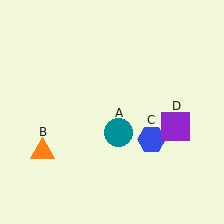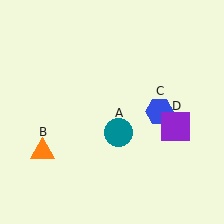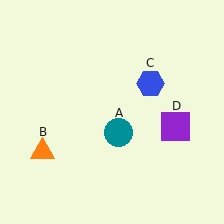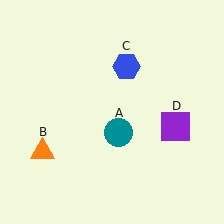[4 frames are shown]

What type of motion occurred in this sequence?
The blue hexagon (object C) rotated counterclockwise around the center of the scene.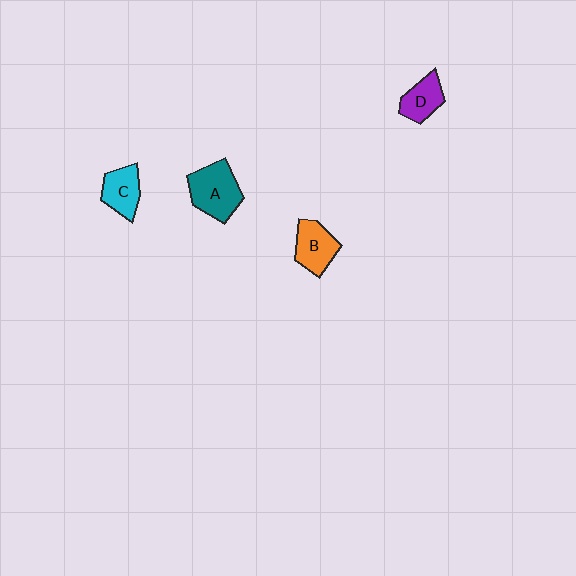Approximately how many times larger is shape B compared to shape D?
Approximately 1.2 times.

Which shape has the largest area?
Shape A (teal).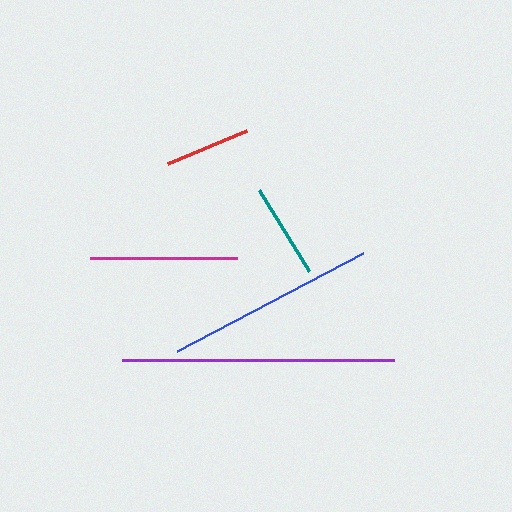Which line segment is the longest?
The purple line is the longest at approximately 273 pixels.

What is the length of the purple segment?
The purple segment is approximately 273 pixels long.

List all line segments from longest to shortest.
From longest to shortest: purple, blue, magenta, teal, red.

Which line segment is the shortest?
The red line is the shortest at approximately 86 pixels.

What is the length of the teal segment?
The teal segment is approximately 95 pixels long.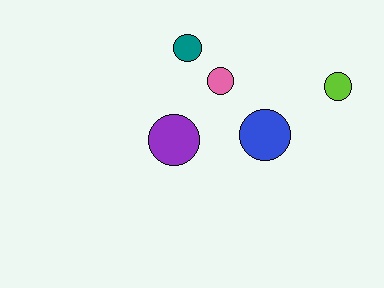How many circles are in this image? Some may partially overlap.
There are 5 circles.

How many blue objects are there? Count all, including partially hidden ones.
There is 1 blue object.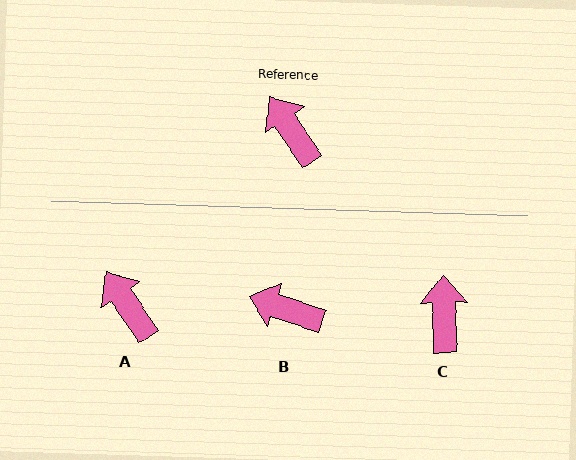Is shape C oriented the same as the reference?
No, it is off by about 31 degrees.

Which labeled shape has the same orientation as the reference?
A.